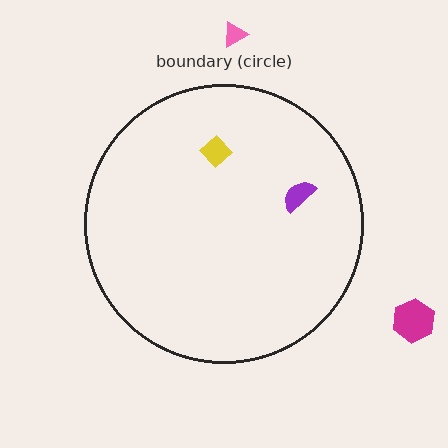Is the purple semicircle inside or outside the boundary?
Inside.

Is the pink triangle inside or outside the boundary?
Outside.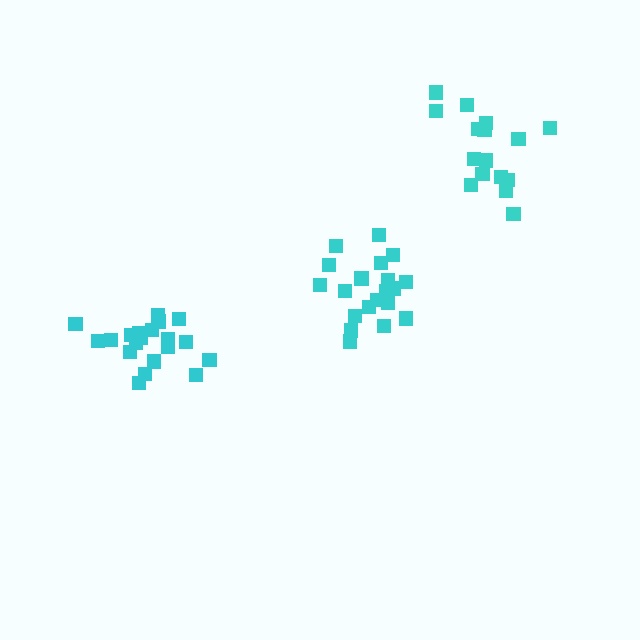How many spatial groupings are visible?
There are 3 spatial groupings.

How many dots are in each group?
Group 1: 20 dots, Group 2: 20 dots, Group 3: 16 dots (56 total).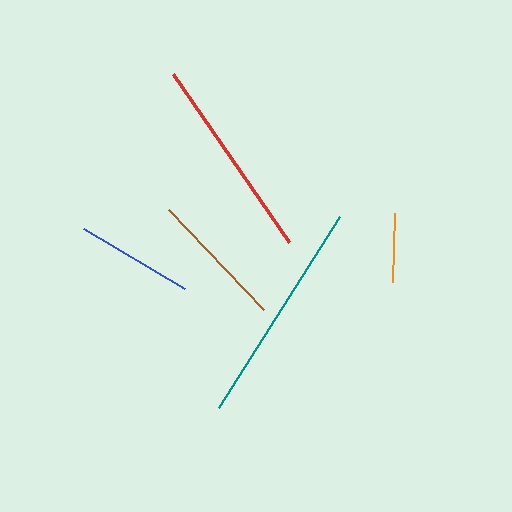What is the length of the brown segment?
The brown segment is approximately 138 pixels long.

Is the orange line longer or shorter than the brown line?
The brown line is longer than the orange line.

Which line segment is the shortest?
The orange line is the shortest at approximately 69 pixels.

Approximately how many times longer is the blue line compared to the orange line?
The blue line is approximately 1.7 times the length of the orange line.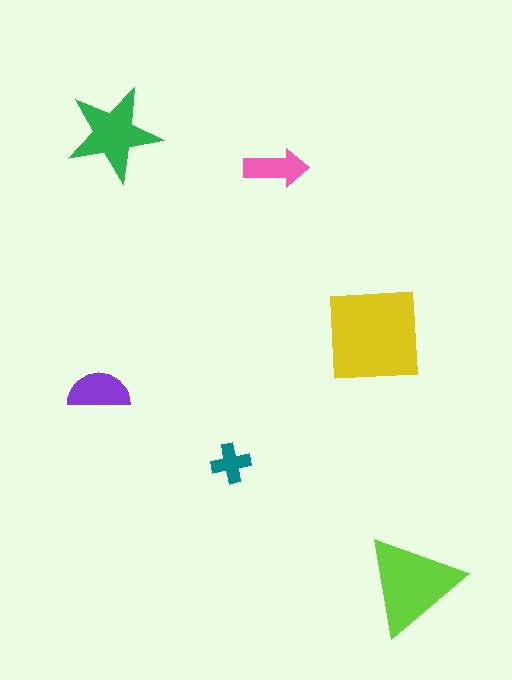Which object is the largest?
The yellow square.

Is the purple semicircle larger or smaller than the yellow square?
Smaller.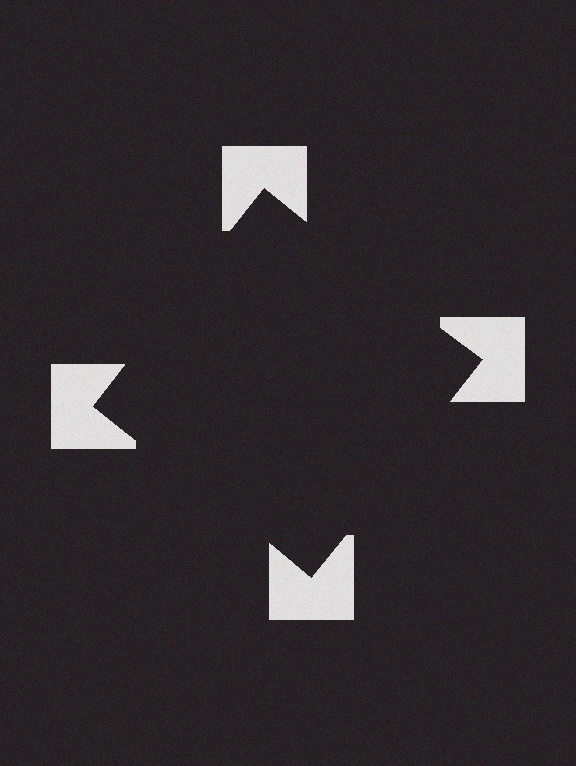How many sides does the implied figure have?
4 sides.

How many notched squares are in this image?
There are 4 — one at each vertex of the illusory square.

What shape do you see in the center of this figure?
An illusory square — its edges are inferred from the aligned wedge cuts in the notched squares, not physically drawn.